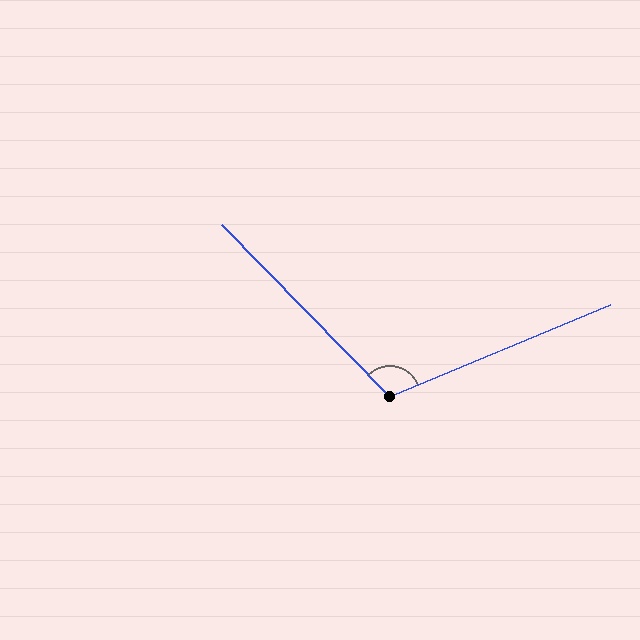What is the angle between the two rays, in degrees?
Approximately 112 degrees.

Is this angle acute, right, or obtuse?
It is obtuse.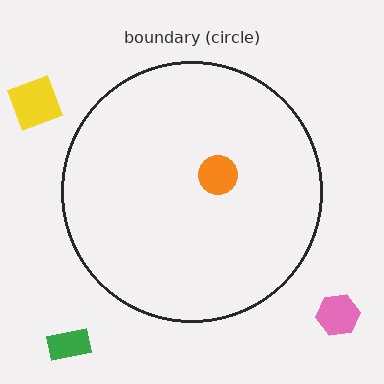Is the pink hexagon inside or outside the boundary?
Outside.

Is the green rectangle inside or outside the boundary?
Outside.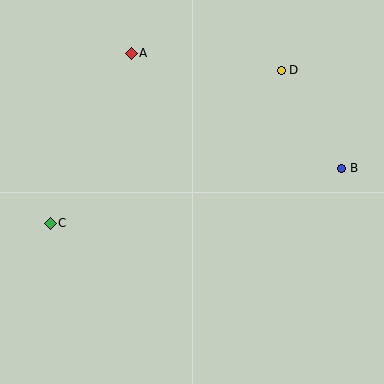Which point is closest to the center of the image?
Point C at (50, 223) is closest to the center.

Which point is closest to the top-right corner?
Point D is closest to the top-right corner.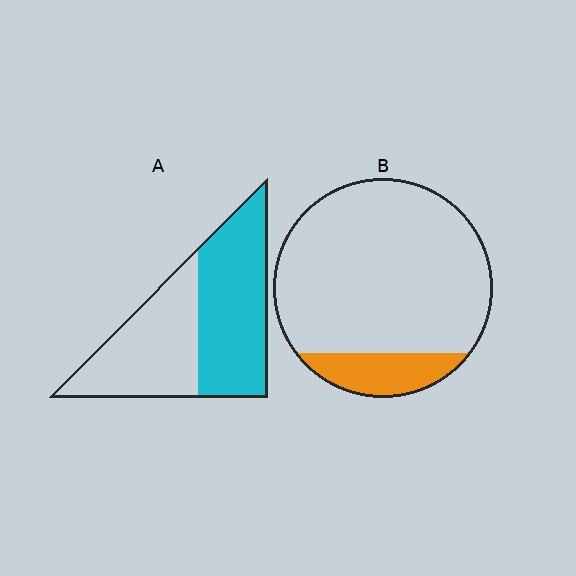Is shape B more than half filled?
No.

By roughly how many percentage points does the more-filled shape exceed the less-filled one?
By roughly 40 percentage points (A over B).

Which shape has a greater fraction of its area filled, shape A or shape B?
Shape A.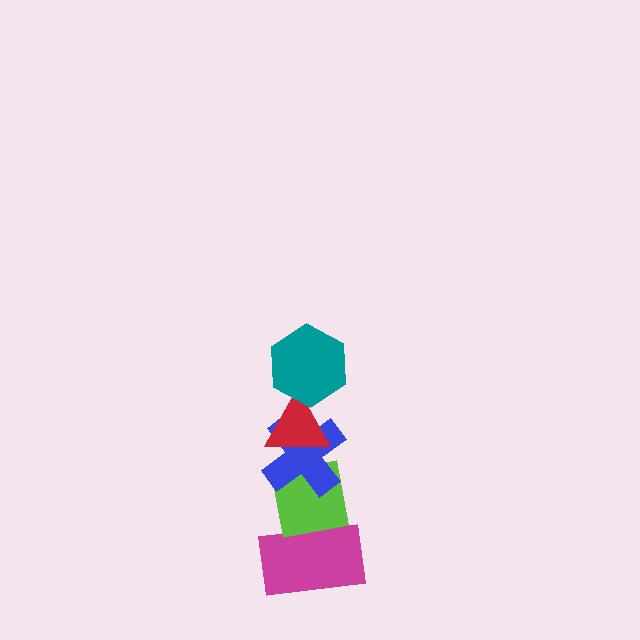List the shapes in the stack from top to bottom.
From top to bottom: the teal hexagon, the red triangle, the blue cross, the lime square, the magenta rectangle.